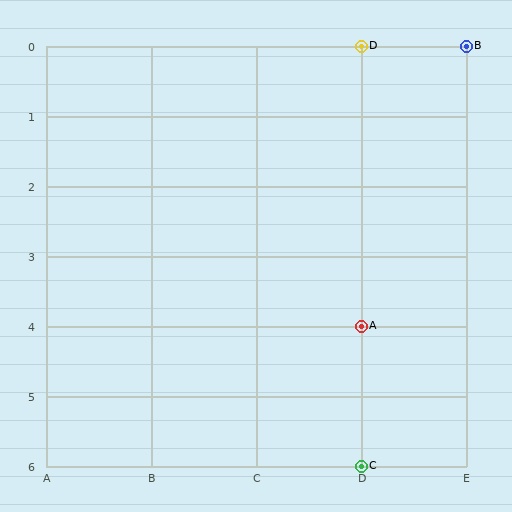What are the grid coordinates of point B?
Point B is at grid coordinates (E, 0).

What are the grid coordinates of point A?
Point A is at grid coordinates (D, 4).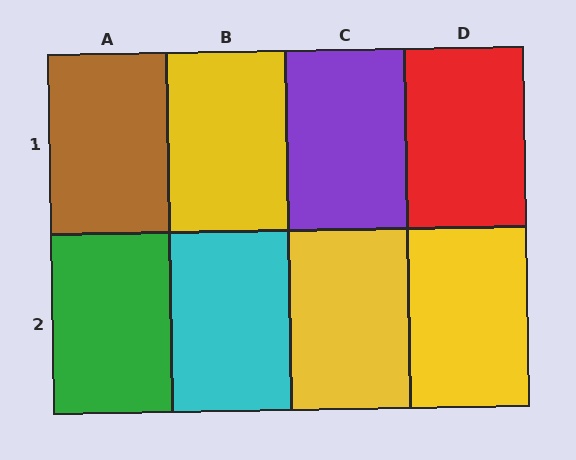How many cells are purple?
1 cell is purple.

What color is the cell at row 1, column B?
Yellow.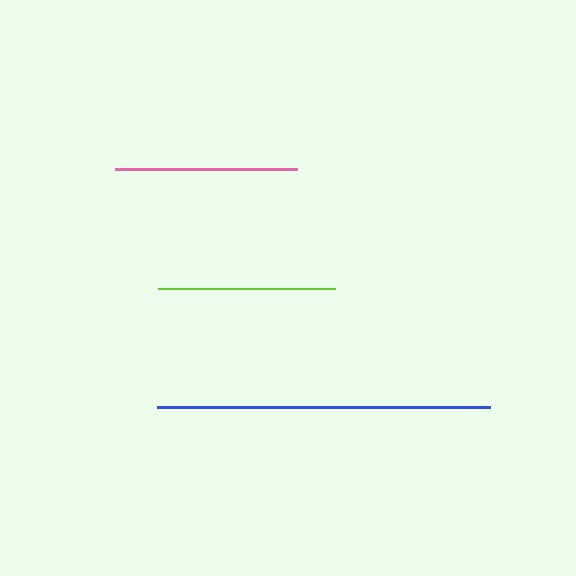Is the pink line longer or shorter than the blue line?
The blue line is longer than the pink line.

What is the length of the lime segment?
The lime segment is approximately 177 pixels long.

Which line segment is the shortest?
The lime line is the shortest at approximately 177 pixels.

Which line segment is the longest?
The blue line is the longest at approximately 333 pixels.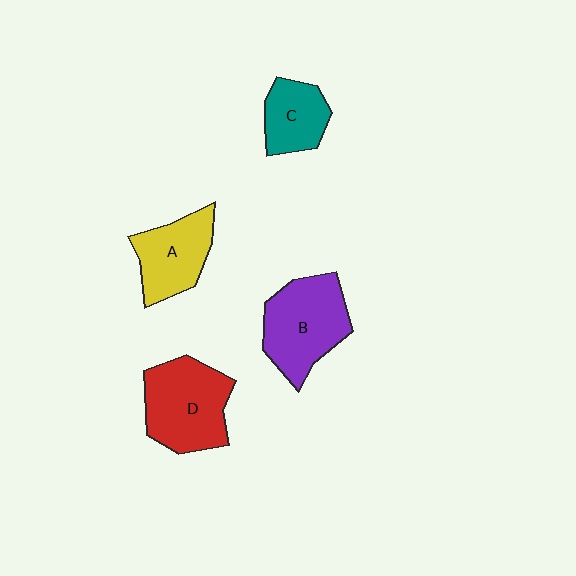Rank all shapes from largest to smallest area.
From largest to smallest: D (red), B (purple), A (yellow), C (teal).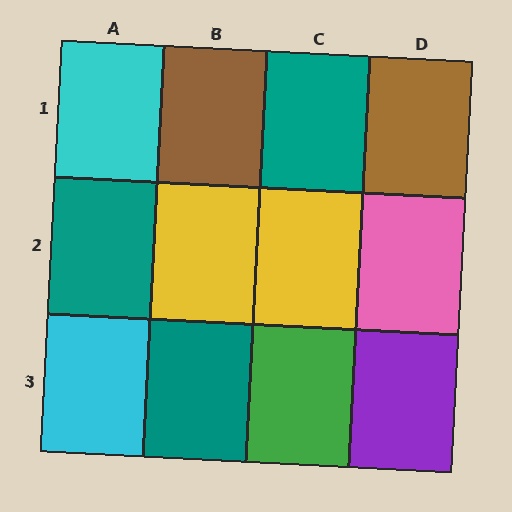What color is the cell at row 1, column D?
Brown.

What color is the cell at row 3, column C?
Green.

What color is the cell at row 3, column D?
Purple.